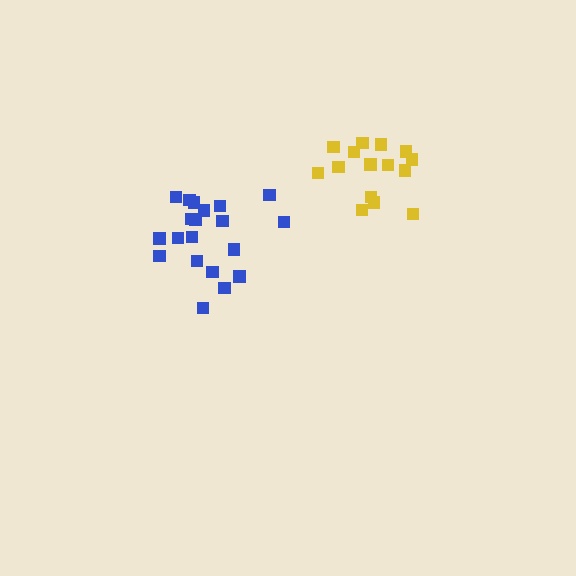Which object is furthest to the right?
The yellow cluster is rightmost.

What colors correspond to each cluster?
The clusters are colored: yellow, blue.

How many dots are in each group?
Group 1: 15 dots, Group 2: 20 dots (35 total).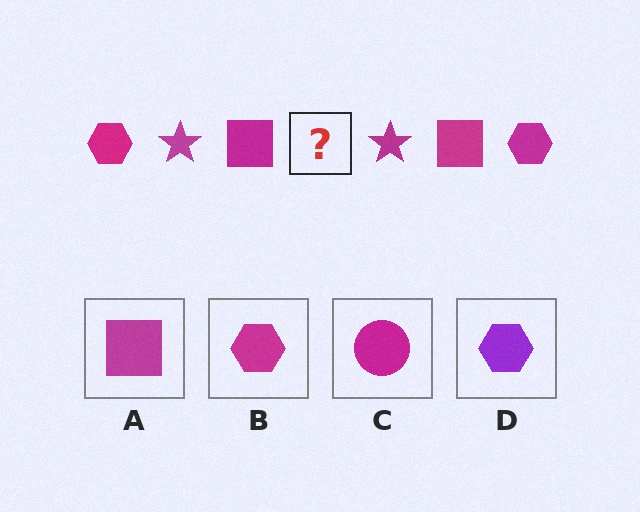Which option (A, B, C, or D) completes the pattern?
B.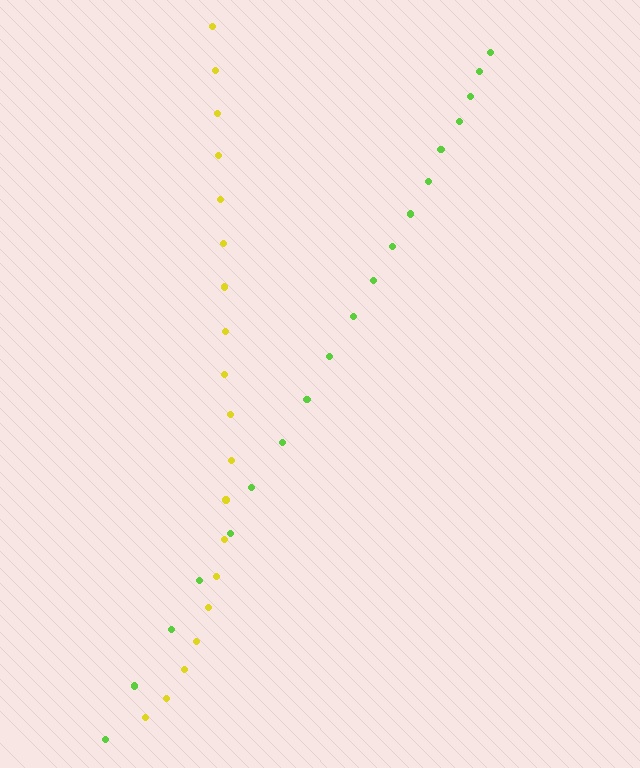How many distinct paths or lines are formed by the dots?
There are 2 distinct paths.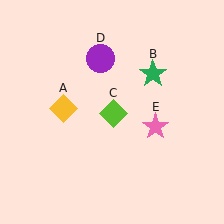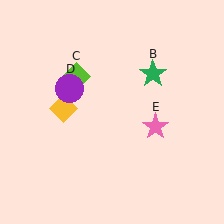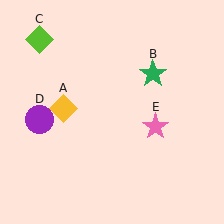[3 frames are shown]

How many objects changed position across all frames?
2 objects changed position: lime diamond (object C), purple circle (object D).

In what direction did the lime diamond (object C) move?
The lime diamond (object C) moved up and to the left.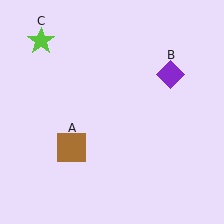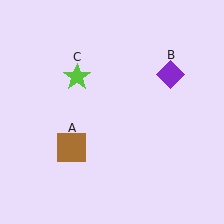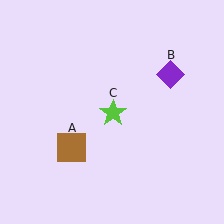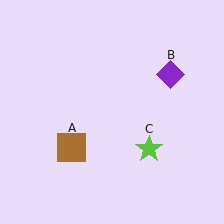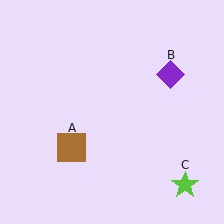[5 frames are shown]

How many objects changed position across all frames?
1 object changed position: lime star (object C).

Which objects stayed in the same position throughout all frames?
Brown square (object A) and purple diamond (object B) remained stationary.